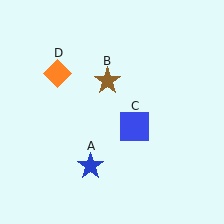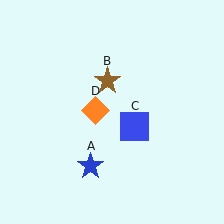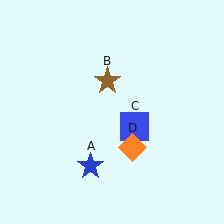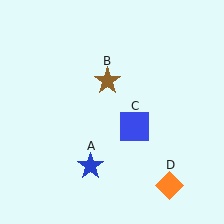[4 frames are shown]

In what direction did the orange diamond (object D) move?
The orange diamond (object D) moved down and to the right.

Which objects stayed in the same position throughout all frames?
Blue star (object A) and brown star (object B) and blue square (object C) remained stationary.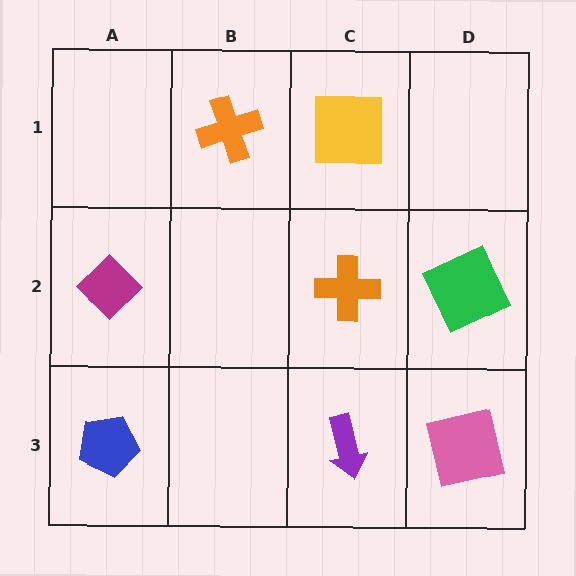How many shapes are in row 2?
3 shapes.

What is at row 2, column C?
An orange cross.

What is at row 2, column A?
A magenta diamond.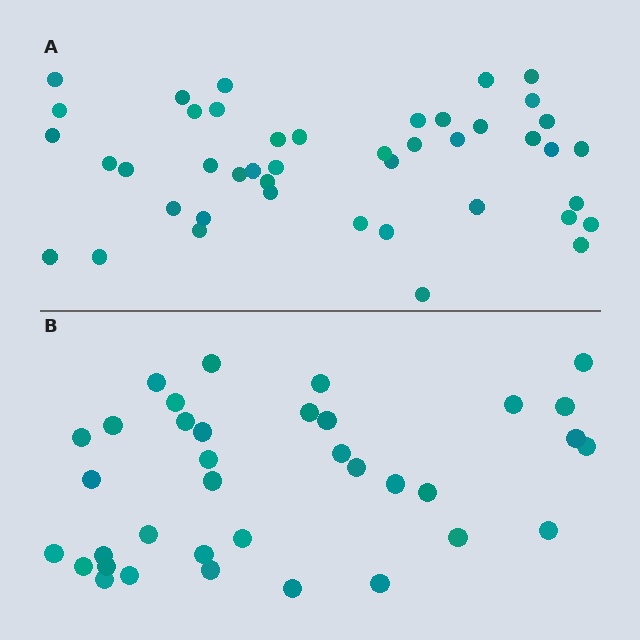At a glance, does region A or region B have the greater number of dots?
Region A (the top region) has more dots.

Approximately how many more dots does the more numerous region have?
Region A has roughly 8 or so more dots than region B.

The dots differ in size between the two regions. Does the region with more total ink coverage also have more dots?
No. Region B has more total ink coverage because its dots are larger, but region A actually contains more individual dots. Total area can be misleading — the number of items is what matters here.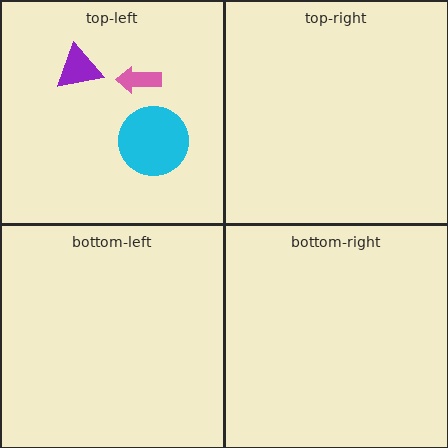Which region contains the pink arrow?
The top-left region.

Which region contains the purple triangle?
The top-left region.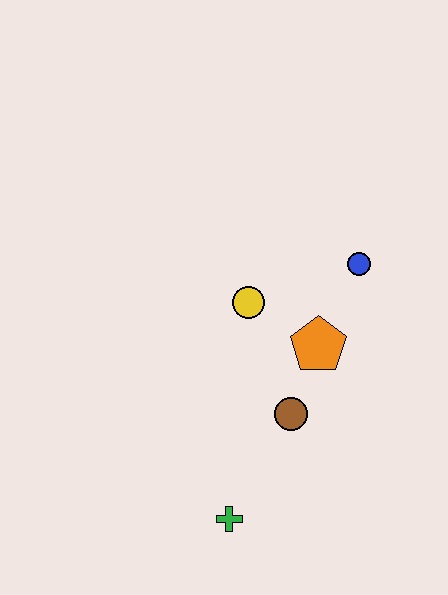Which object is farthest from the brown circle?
The blue circle is farthest from the brown circle.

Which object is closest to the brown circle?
The orange pentagon is closest to the brown circle.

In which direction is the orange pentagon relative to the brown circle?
The orange pentagon is above the brown circle.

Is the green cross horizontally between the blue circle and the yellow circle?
No